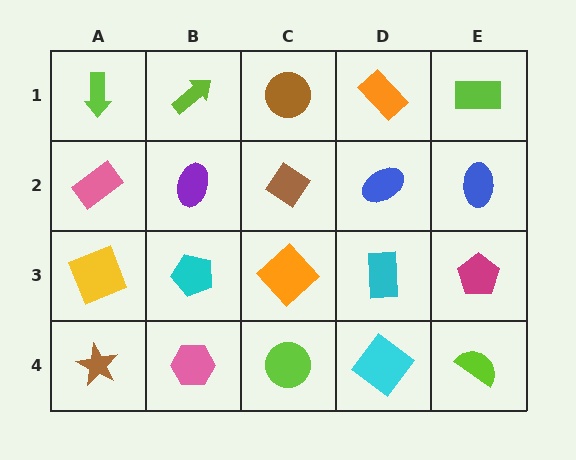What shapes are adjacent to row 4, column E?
A magenta pentagon (row 3, column E), a cyan diamond (row 4, column D).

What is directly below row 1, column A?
A pink rectangle.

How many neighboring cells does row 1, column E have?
2.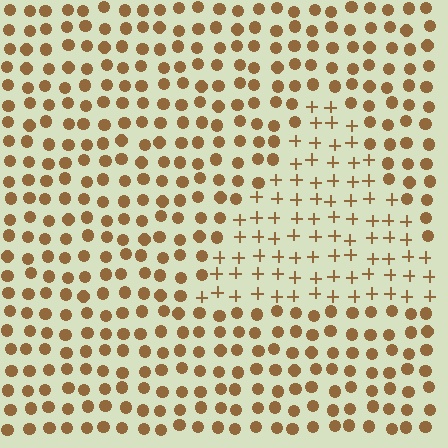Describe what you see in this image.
The image is filled with small brown elements arranged in a uniform grid. A triangle-shaped region contains plus signs, while the surrounding area contains circles. The boundary is defined purely by the change in element shape.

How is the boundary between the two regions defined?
The boundary is defined by a change in element shape: plus signs inside vs. circles outside. All elements share the same color and spacing.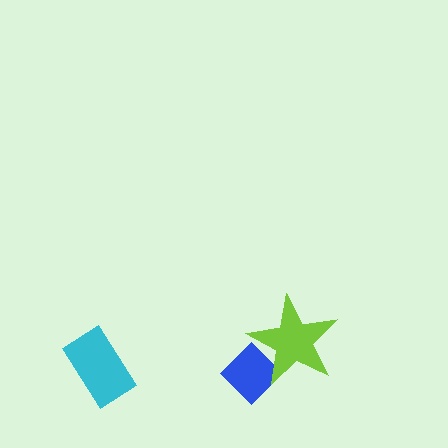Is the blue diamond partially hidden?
Yes, it is partially covered by another shape.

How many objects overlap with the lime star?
1 object overlaps with the lime star.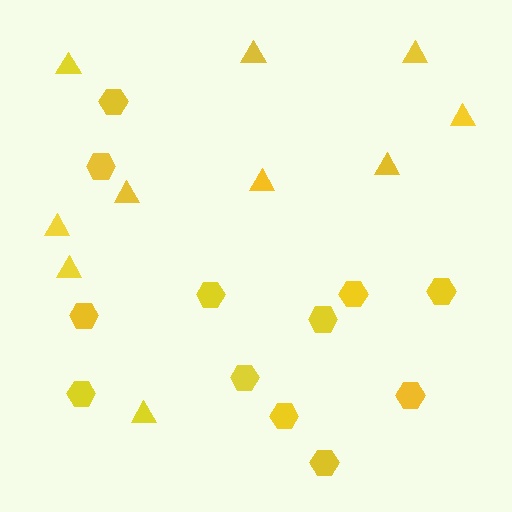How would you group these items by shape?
There are 2 groups: one group of hexagons (12) and one group of triangles (10).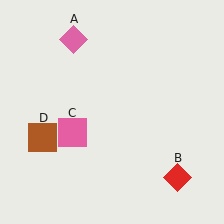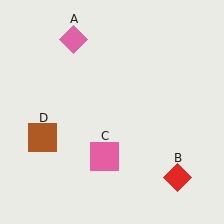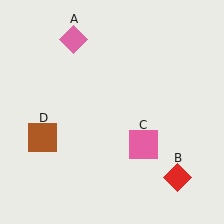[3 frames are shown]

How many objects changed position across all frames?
1 object changed position: pink square (object C).